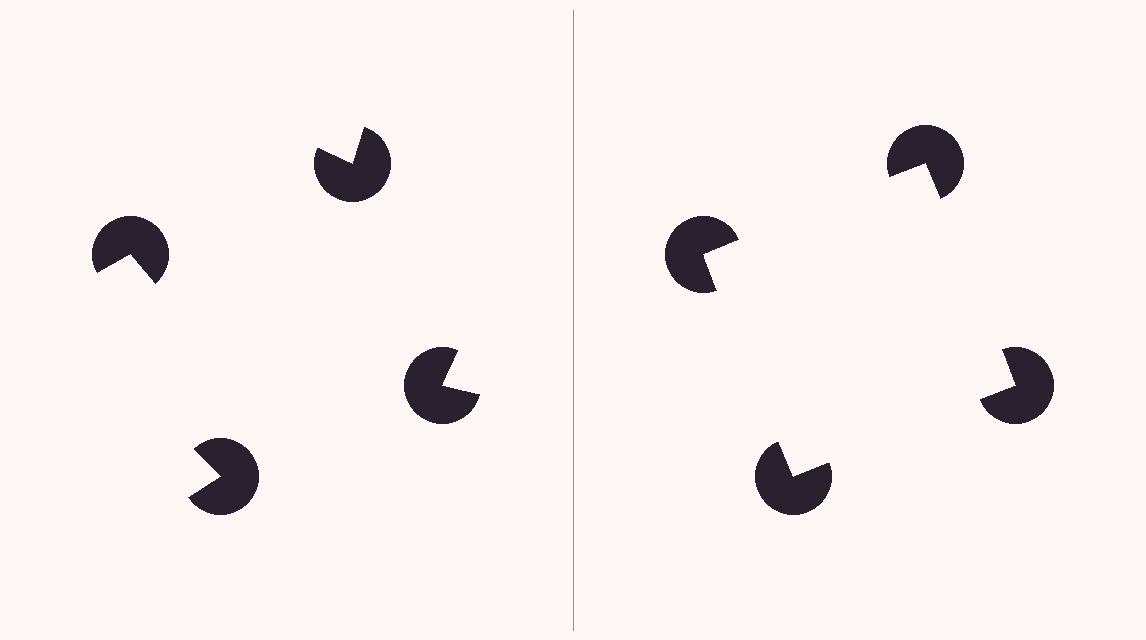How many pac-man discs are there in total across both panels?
8 — 4 on each side.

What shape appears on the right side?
An illusory square.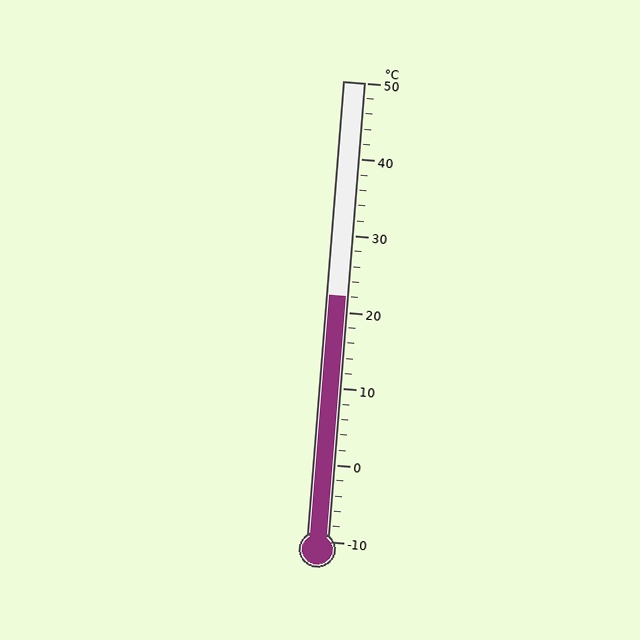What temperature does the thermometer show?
The thermometer shows approximately 22°C.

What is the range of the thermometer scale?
The thermometer scale ranges from -10°C to 50°C.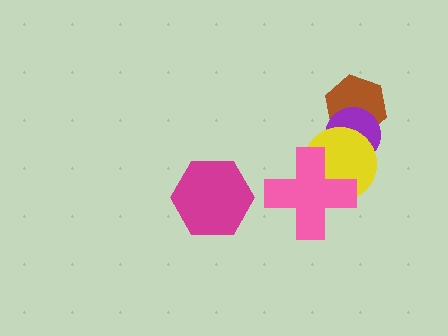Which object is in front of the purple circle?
The yellow circle is in front of the purple circle.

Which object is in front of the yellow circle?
The pink cross is in front of the yellow circle.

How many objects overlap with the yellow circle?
3 objects overlap with the yellow circle.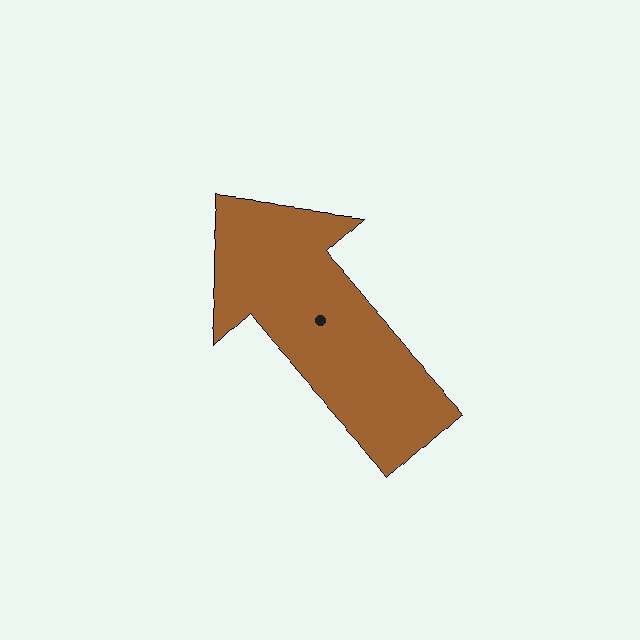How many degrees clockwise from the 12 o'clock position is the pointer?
Approximately 317 degrees.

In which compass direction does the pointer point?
Northwest.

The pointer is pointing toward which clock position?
Roughly 11 o'clock.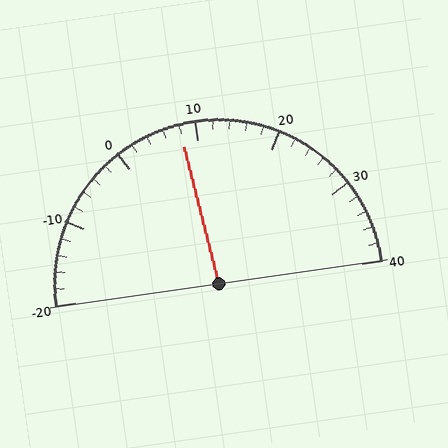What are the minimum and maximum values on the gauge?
The gauge ranges from -20 to 40.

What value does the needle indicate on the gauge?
The needle indicates approximately 8.